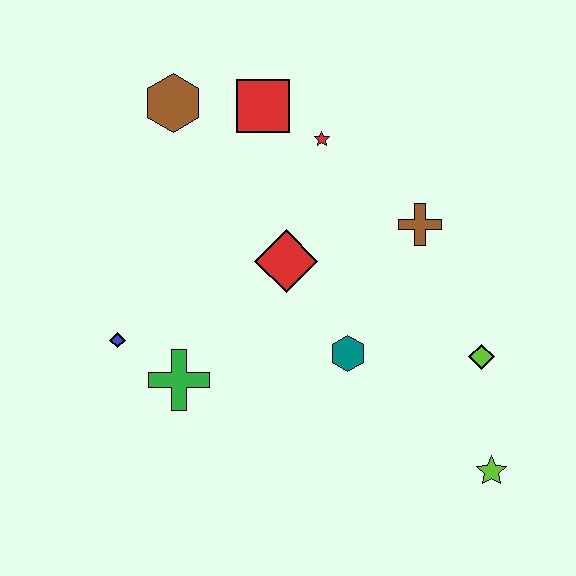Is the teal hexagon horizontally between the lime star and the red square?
Yes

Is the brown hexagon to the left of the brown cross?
Yes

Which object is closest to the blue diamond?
The green cross is closest to the blue diamond.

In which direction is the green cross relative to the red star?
The green cross is below the red star.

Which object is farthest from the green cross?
The lime star is farthest from the green cross.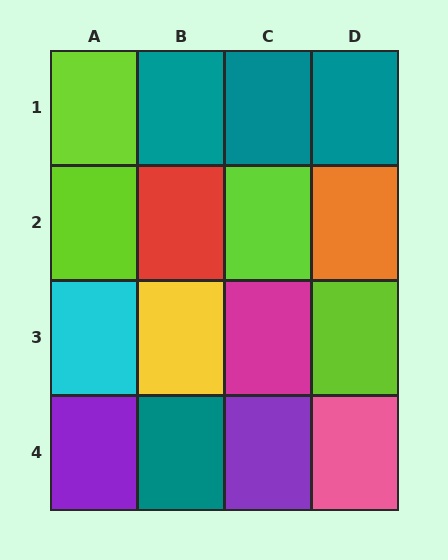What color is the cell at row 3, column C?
Magenta.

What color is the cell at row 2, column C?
Lime.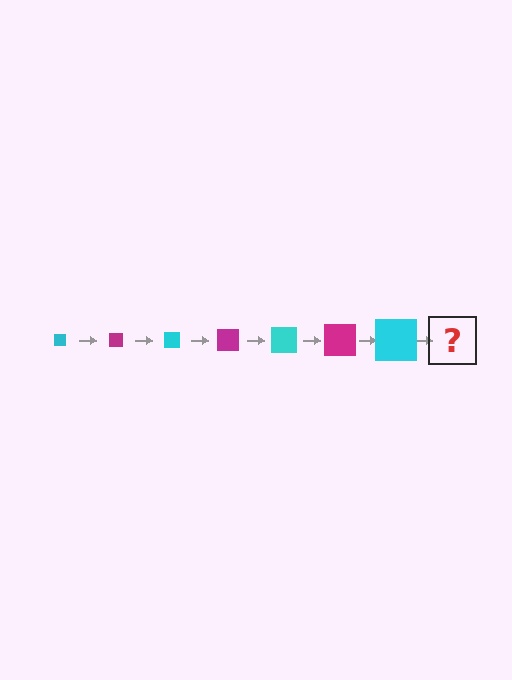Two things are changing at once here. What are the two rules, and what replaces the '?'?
The two rules are that the square grows larger each step and the color cycles through cyan and magenta. The '?' should be a magenta square, larger than the previous one.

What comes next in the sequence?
The next element should be a magenta square, larger than the previous one.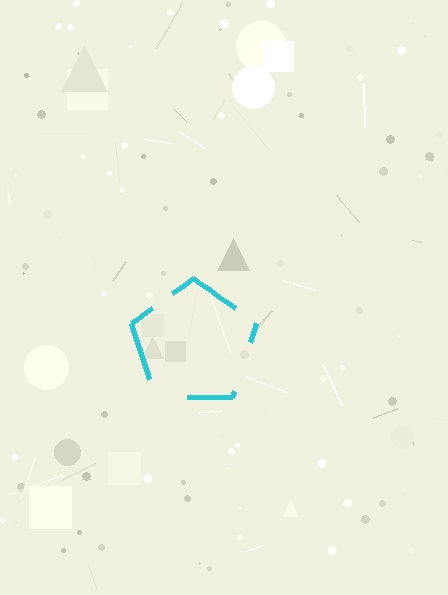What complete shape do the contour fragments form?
The contour fragments form a pentagon.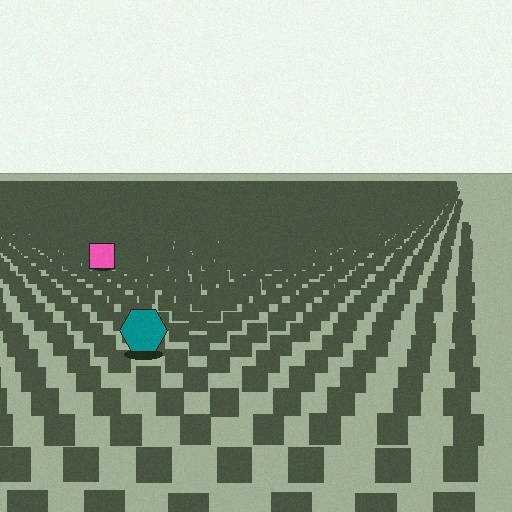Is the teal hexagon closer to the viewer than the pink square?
Yes. The teal hexagon is closer — you can tell from the texture gradient: the ground texture is coarser near it.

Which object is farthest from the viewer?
The pink square is farthest from the viewer. It appears smaller and the ground texture around it is denser.